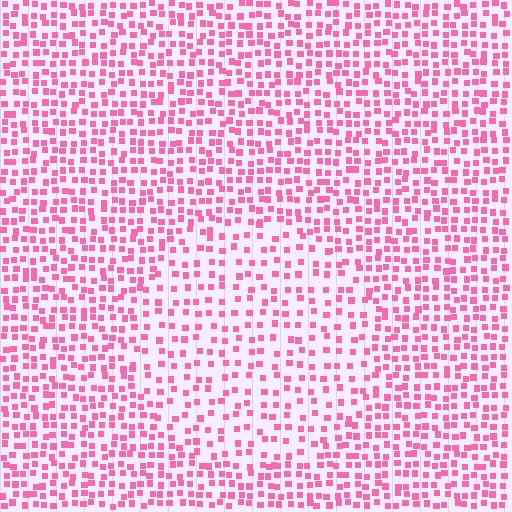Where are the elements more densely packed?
The elements are more densely packed outside the circle boundary.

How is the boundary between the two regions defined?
The boundary is defined by a change in element density (approximately 1.7x ratio). All elements are the same color, size, and shape.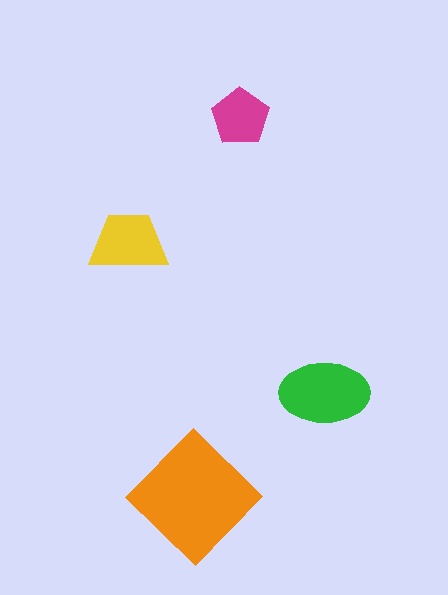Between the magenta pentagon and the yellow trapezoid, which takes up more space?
The yellow trapezoid.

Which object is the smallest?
The magenta pentagon.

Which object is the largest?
The orange diamond.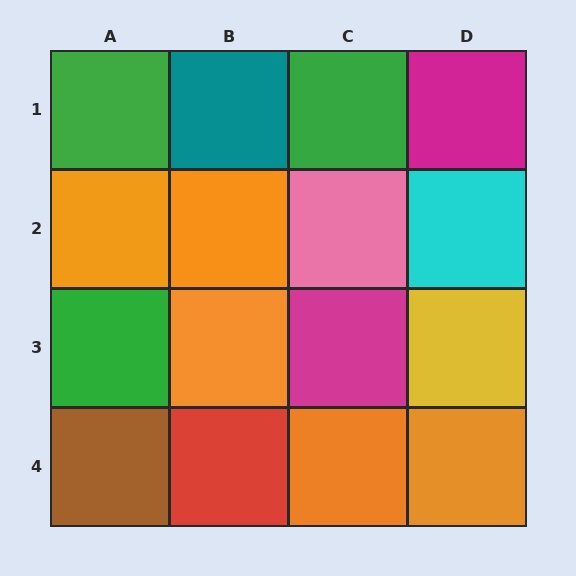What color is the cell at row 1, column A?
Green.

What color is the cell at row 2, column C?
Pink.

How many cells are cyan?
1 cell is cyan.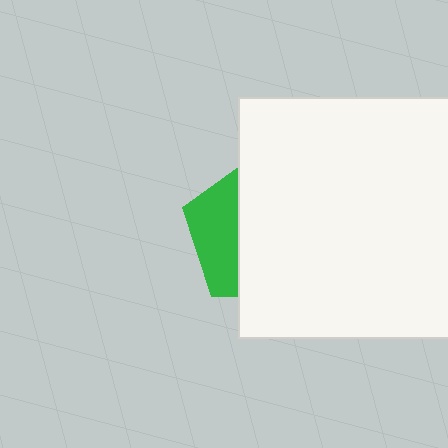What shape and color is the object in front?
The object in front is a white rectangle.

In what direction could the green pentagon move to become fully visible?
The green pentagon could move left. That would shift it out from behind the white rectangle entirely.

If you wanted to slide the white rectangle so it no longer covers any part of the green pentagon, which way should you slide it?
Slide it right — that is the most direct way to separate the two shapes.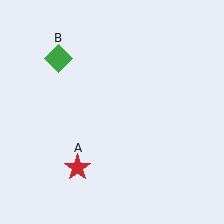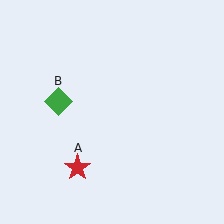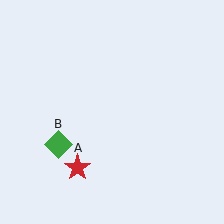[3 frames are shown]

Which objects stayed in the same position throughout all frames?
Red star (object A) remained stationary.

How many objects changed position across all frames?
1 object changed position: green diamond (object B).